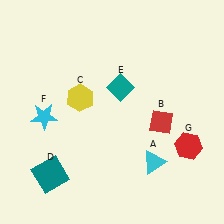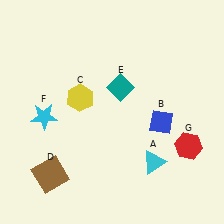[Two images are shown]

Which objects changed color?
B changed from red to blue. D changed from teal to brown.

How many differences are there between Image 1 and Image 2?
There are 2 differences between the two images.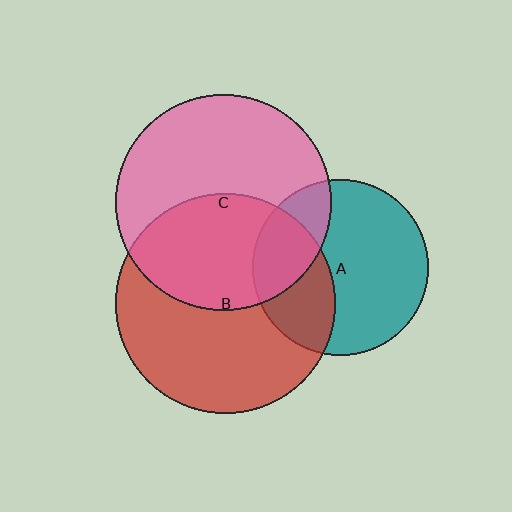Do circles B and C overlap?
Yes.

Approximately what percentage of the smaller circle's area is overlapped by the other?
Approximately 45%.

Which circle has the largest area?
Circle B (red).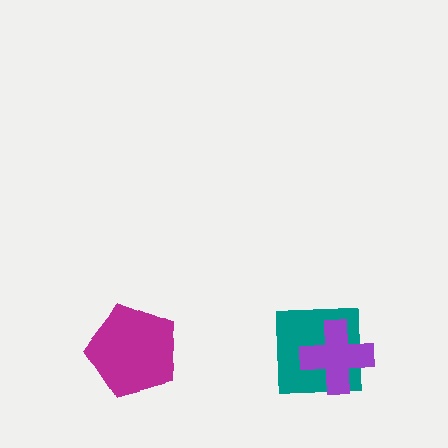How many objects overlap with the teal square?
1 object overlaps with the teal square.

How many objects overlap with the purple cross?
1 object overlaps with the purple cross.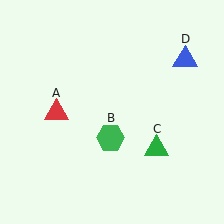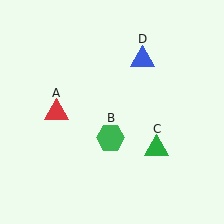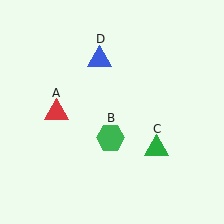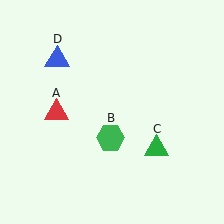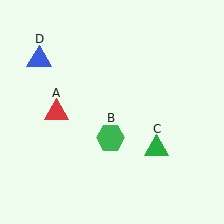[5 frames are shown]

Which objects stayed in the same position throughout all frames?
Red triangle (object A) and green hexagon (object B) and green triangle (object C) remained stationary.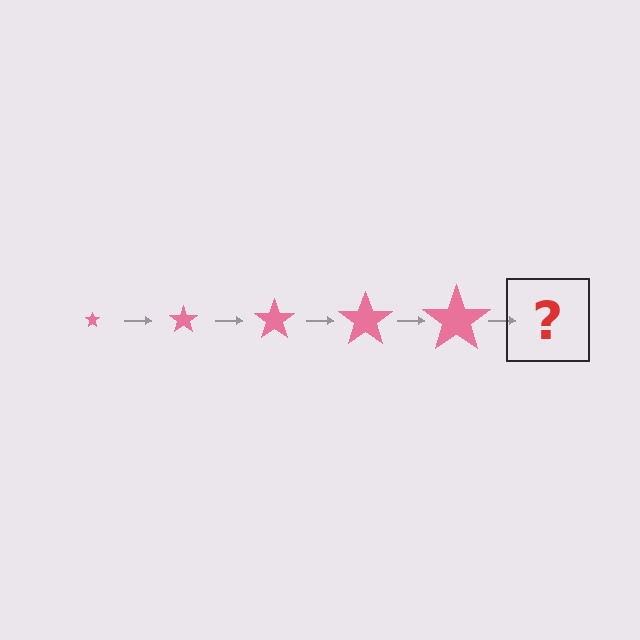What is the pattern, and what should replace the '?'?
The pattern is that the star gets progressively larger each step. The '?' should be a pink star, larger than the previous one.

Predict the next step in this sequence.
The next step is a pink star, larger than the previous one.